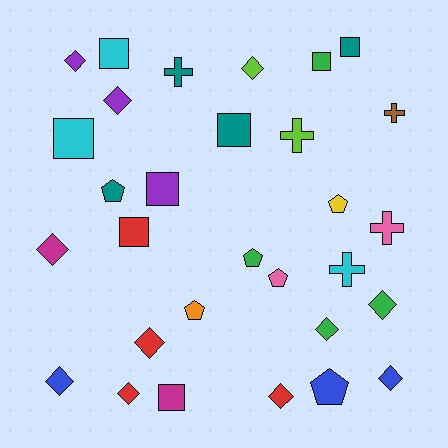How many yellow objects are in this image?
There is 1 yellow object.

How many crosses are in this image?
There are 5 crosses.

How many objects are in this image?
There are 30 objects.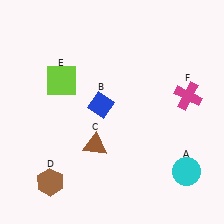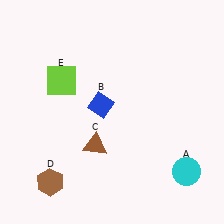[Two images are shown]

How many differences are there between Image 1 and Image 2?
There is 1 difference between the two images.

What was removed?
The magenta cross (F) was removed in Image 2.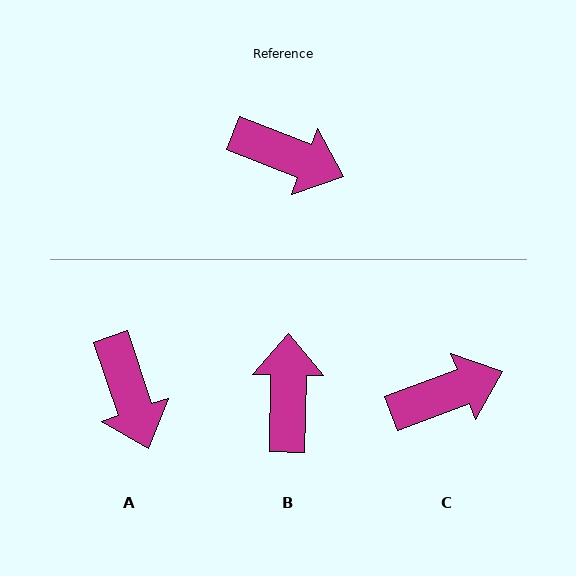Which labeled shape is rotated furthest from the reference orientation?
B, about 111 degrees away.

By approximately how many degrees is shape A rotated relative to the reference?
Approximately 49 degrees clockwise.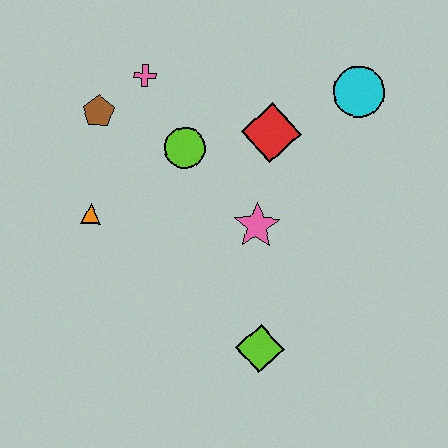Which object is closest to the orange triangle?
The brown pentagon is closest to the orange triangle.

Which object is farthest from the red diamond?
The lime diamond is farthest from the red diamond.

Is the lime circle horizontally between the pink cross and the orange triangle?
No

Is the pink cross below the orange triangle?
No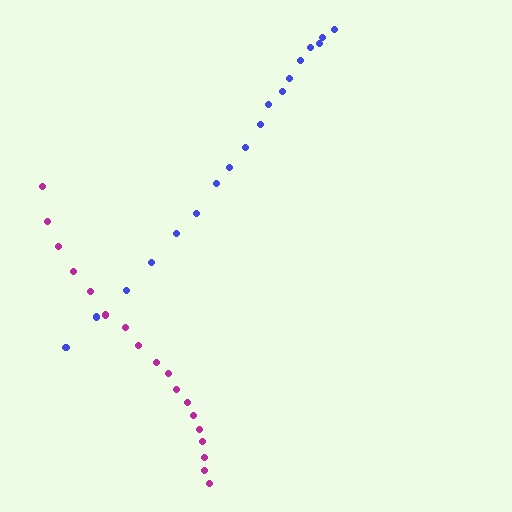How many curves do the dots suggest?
There are 2 distinct paths.